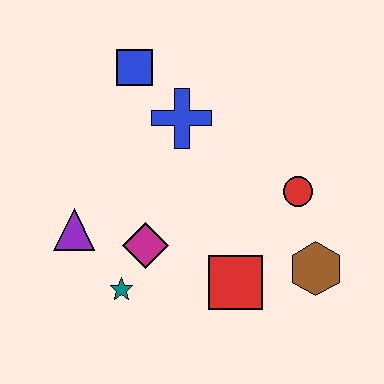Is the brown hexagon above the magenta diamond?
No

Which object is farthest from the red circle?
The purple triangle is farthest from the red circle.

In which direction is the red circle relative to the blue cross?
The red circle is to the right of the blue cross.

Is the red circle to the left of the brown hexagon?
Yes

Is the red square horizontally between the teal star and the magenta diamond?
No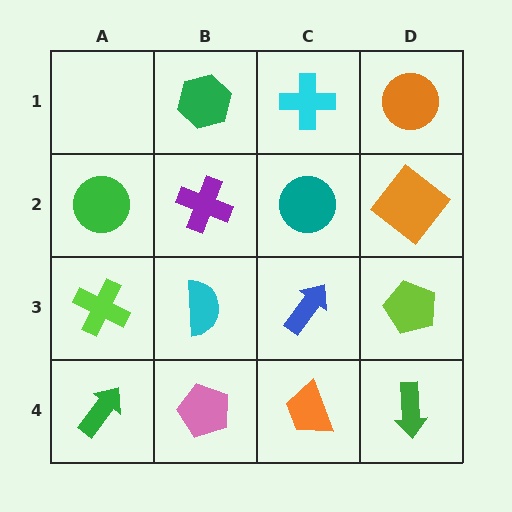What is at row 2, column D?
An orange diamond.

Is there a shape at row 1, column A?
No, that cell is empty.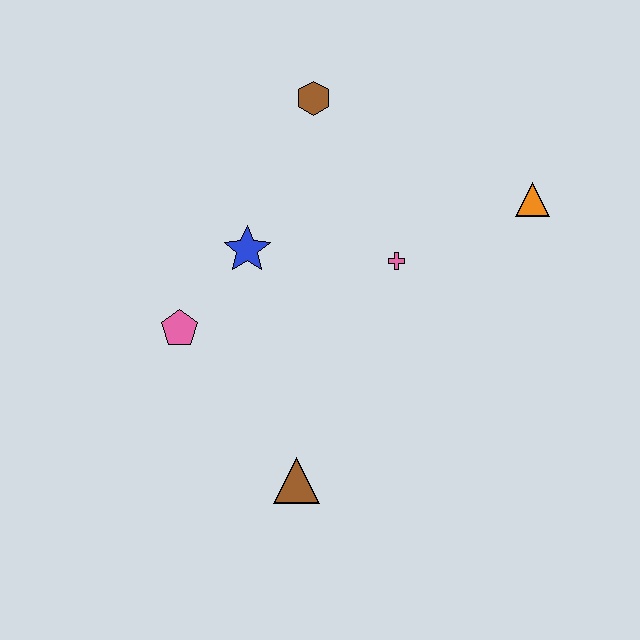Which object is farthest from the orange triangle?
The pink pentagon is farthest from the orange triangle.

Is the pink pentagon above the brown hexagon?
No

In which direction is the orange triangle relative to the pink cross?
The orange triangle is to the right of the pink cross.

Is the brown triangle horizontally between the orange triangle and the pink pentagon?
Yes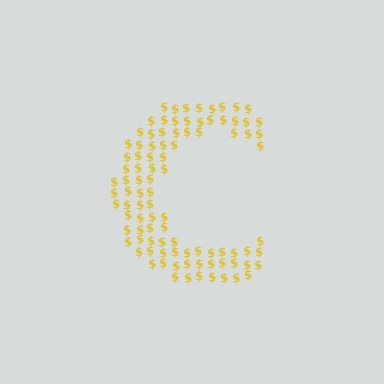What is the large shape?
The large shape is the letter C.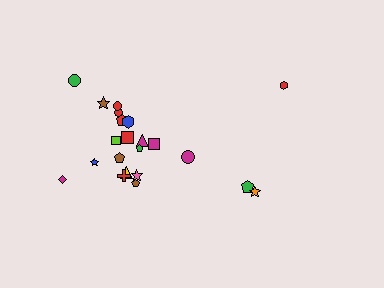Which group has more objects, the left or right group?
The left group.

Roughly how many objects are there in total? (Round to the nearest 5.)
Roughly 20 objects in total.